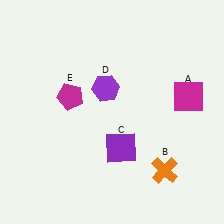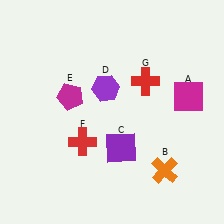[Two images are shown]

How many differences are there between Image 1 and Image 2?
There are 2 differences between the two images.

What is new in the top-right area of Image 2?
A red cross (G) was added in the top-right area of Image 2.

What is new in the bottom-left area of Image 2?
A red cross (F) was added in the bottom-left area of Image 2.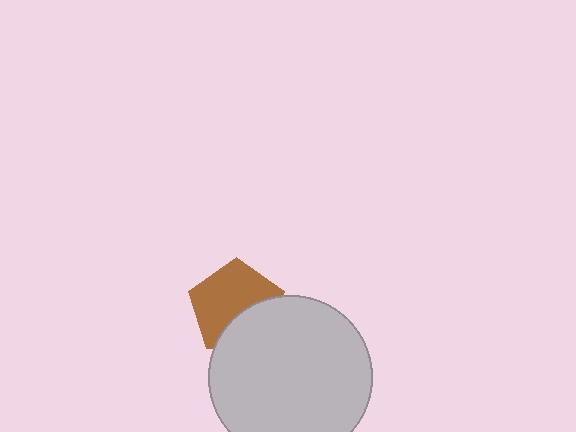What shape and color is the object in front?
The object in front is a light gray circle.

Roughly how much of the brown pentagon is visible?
About half of it is visible (roughly 64%).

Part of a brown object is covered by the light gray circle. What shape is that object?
It is a pentagon.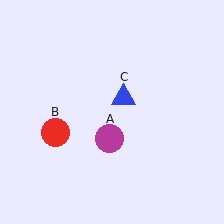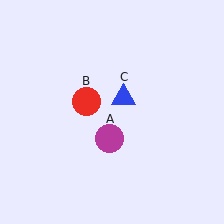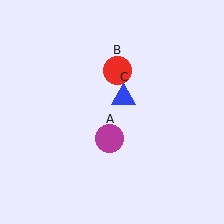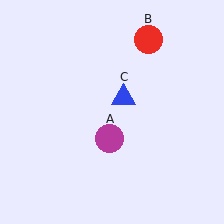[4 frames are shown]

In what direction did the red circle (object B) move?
The red circle (object B) moved up and to the right.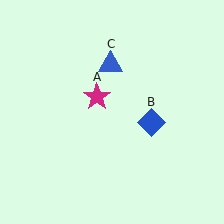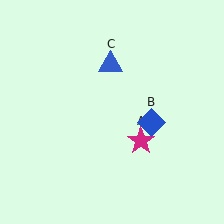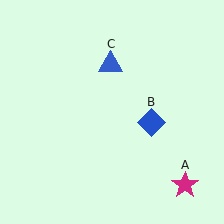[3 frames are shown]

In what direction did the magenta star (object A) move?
The magenta star (object A) moved down and to the right.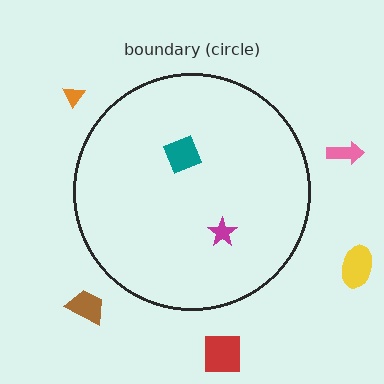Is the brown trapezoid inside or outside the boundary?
Outside.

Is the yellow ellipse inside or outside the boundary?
Outside.